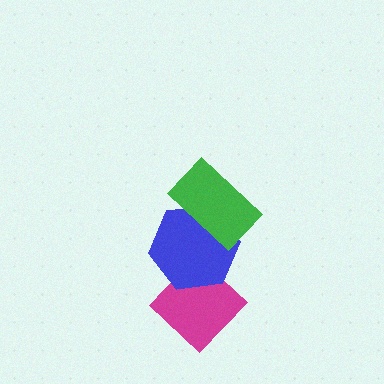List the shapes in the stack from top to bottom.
From top to bottom: the green rectangle, the blue hexagon, the magenta diamond.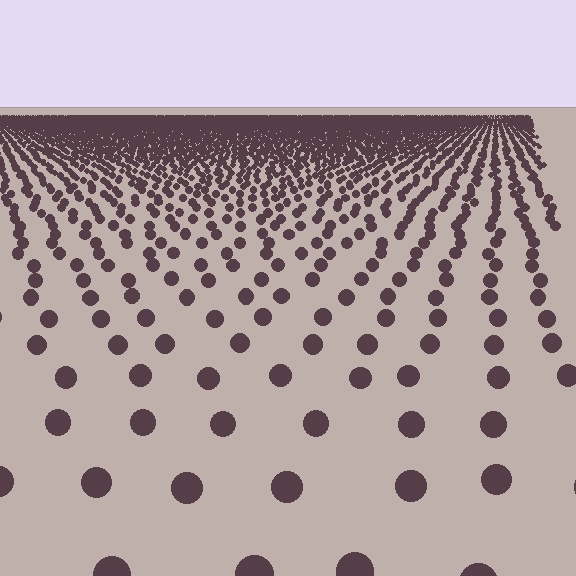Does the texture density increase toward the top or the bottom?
Density increases toward the top.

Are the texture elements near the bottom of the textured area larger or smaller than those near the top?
Larger. Near the bottom, elements are closer to the viewer and appear at a bigger on-screen size.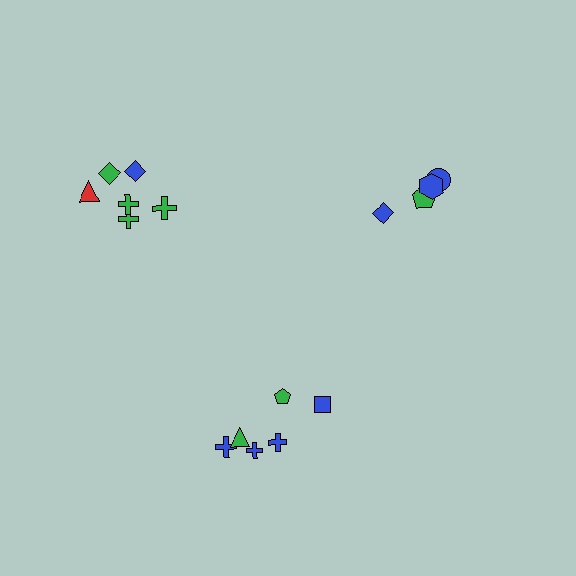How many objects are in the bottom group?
There are 6 objects.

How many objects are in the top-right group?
There are 4 objects.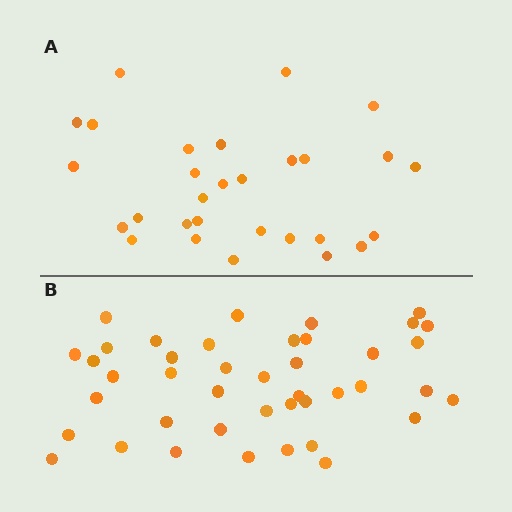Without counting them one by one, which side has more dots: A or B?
Region B (the bottom region) has more dots.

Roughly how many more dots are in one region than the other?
Region B has approximately 15 more dots than region A.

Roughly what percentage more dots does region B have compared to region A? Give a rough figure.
About 45% more.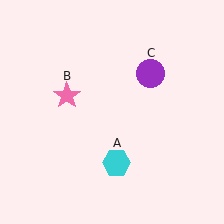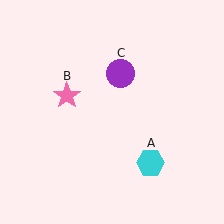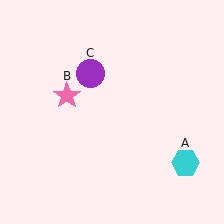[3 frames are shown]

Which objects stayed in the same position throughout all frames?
Pink star (object B) remained stationary.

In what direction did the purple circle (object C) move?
The purple circle (object C) moved left.